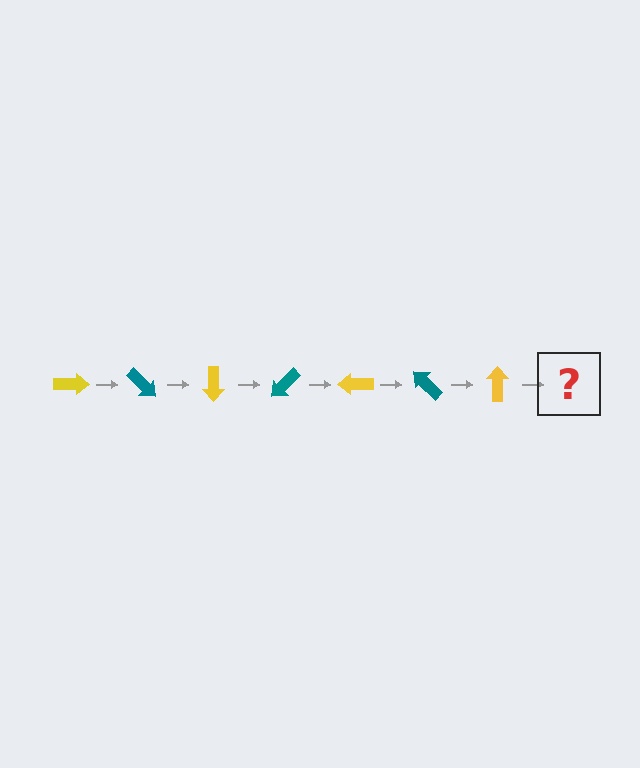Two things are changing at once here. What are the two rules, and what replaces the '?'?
The two rules are that it rotates 45 degrees each step and the color cycles through yellow and teal. The '?' should be a teal arrow, rotated 315 degrees from the start.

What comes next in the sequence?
The next element should be a teal arrow, rotated 315 degrees from the start.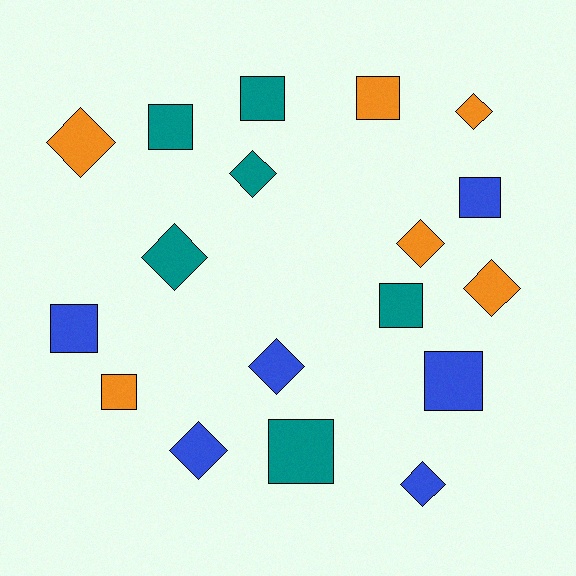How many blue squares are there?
There are 3 blue squares.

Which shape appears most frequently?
Square, with 9 objects.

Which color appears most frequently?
Teal, with 6 objects.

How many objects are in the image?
There are 18 objects.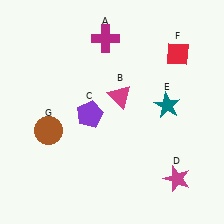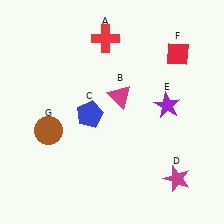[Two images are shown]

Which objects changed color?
A changed from magenta to red. C changed from purple to blue. E changed from teal to purple.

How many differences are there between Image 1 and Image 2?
There are 3 differences between the two images.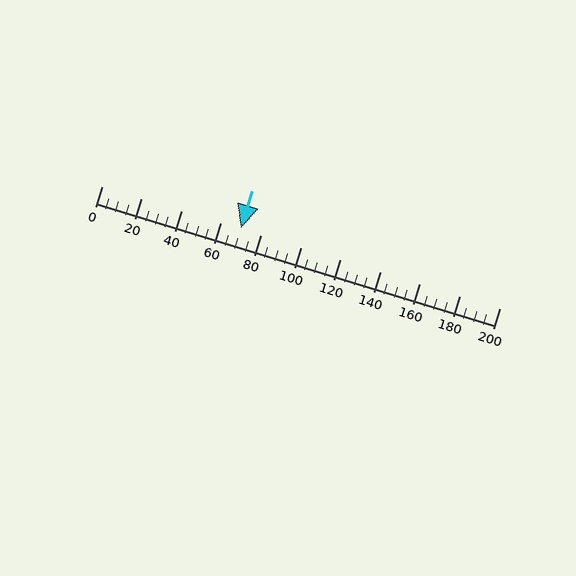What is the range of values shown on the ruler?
The ruler shows values from 0 to 200.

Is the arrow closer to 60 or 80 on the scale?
The arrow is closer to 80.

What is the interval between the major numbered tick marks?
The major tick marks are spaced 20 units apart.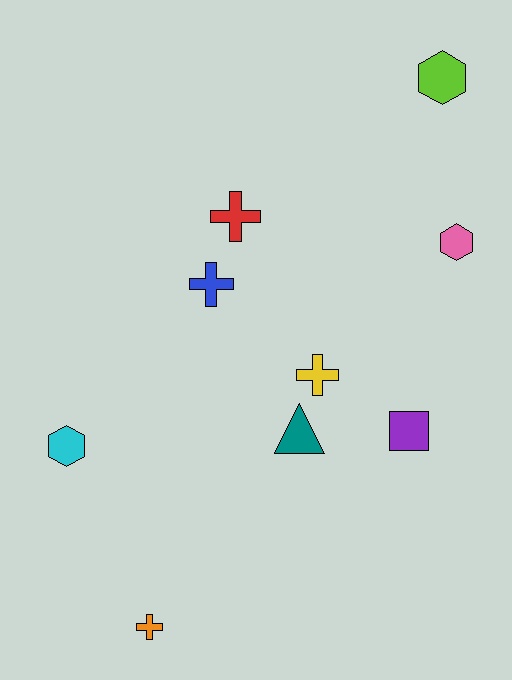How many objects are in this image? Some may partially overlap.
There are 9 objects.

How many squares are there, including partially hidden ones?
There is 1 square.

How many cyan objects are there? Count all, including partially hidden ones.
There is 1 cyan object.